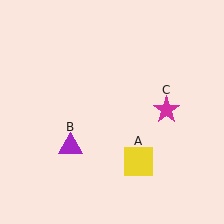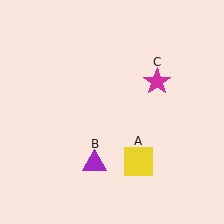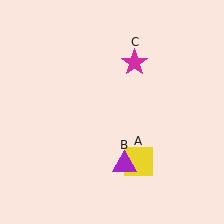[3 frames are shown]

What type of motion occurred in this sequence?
The purple triangle (object B), magenta star (object C) rotated counterclockwise around the center of the scene.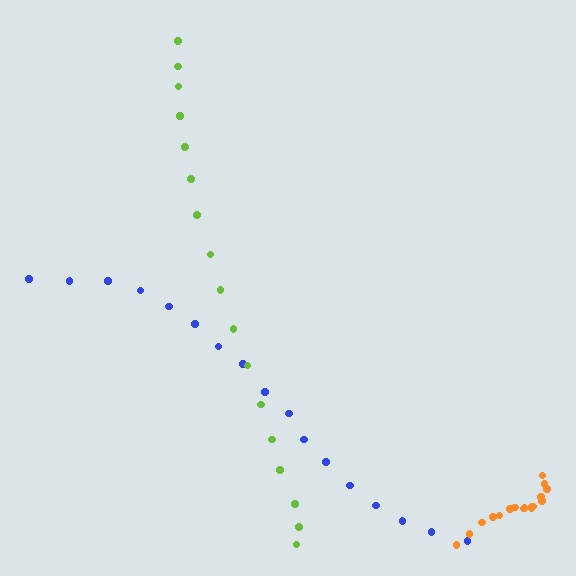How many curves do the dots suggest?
There are 3 distinct paths.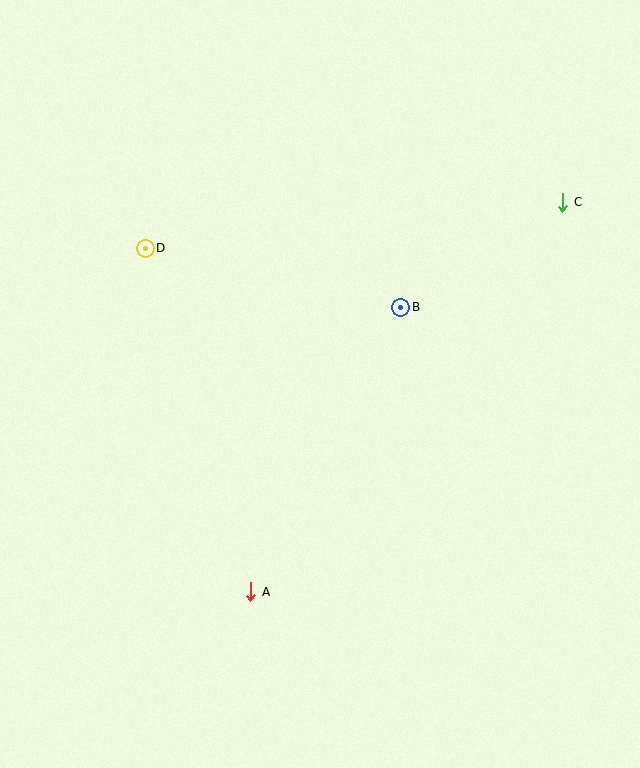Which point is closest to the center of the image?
Point B at (401, 307) is closest to the center.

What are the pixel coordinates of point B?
Point B is at (401, 307).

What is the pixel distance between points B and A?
The distance between B and A is 322 pixels.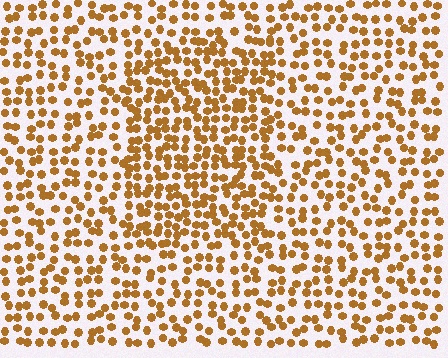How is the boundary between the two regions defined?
The boundary is defined by a change in element density (approximately 1.6x ratio). All elements are the same color, size, and shape.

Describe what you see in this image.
The image contains small brown elements arranged at two different densities. A rectangle-shaped region is visible where the elements are more densely packed than the surrounding area.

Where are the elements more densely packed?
The elements are more densely packed inside the rectangle boundary.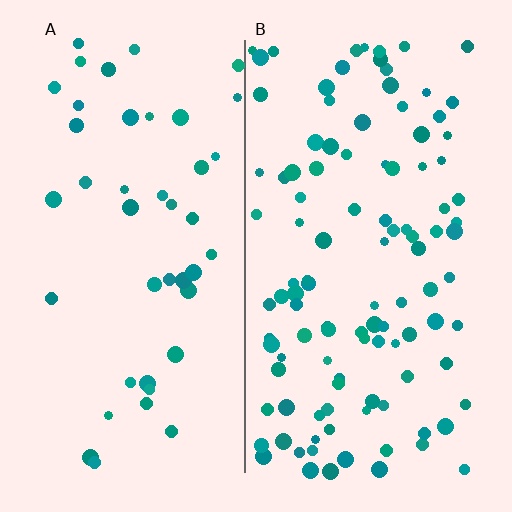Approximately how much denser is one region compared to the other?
Approximately 2.6× — region B over region A.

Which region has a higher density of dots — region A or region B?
B (the right).